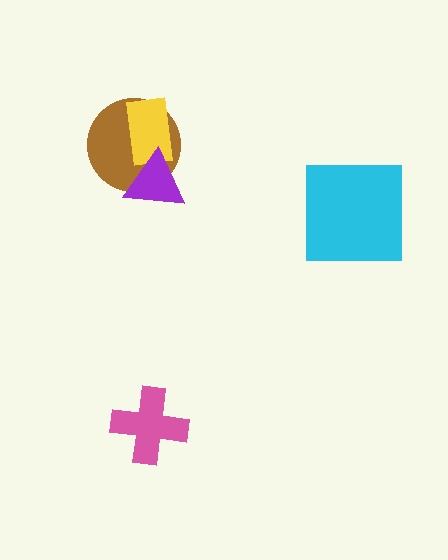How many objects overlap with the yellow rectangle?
2 objects overlap with the yellow rectangle.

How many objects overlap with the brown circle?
2 objects overlap with the brown circle.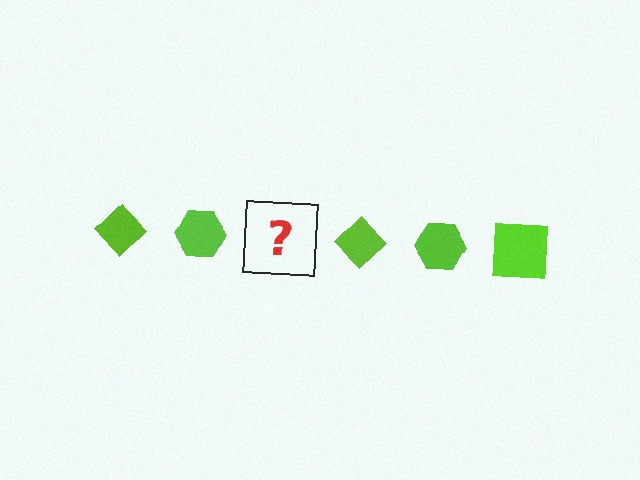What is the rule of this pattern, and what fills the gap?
The rule is that the pattern cycles through diamond, hexagon, square shapes in lime. The gap should be filled with a lime square.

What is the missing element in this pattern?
The missing element is a lime square.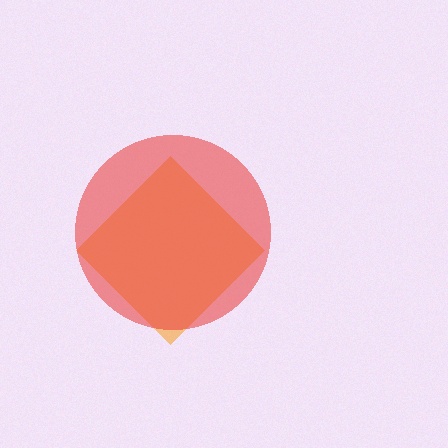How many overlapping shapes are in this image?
There are 2 overlapping shapes in the image.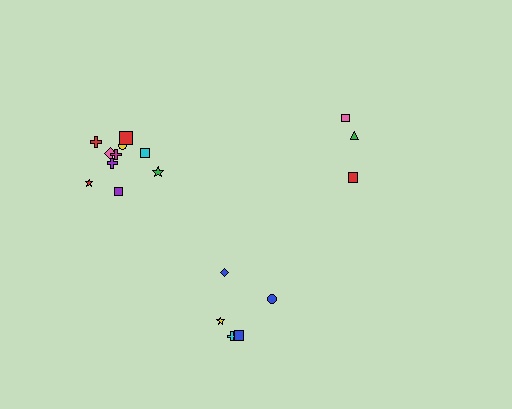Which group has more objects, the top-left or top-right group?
The top-left group.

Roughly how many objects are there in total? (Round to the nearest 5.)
Roughly 20 objects in total.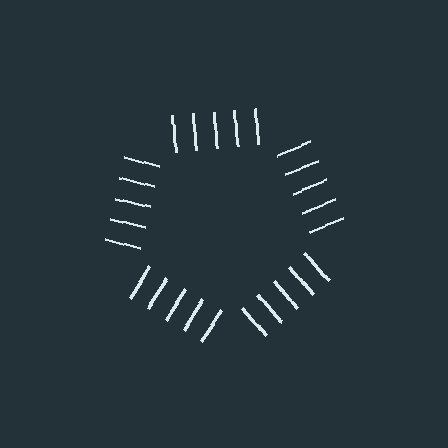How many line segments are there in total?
25 — 5 along each of the 5 edges.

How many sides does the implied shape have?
5 sides — the line-ends trace a pentagon.